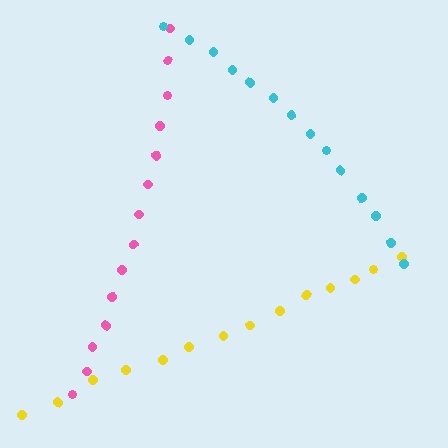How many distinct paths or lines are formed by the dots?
There are 3 distinct paths.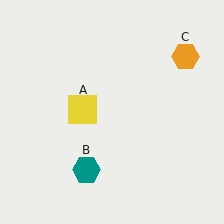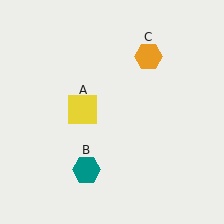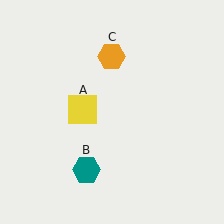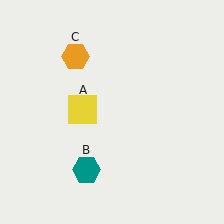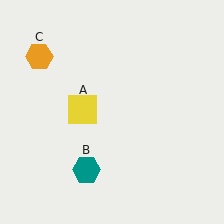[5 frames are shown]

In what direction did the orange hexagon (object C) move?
The orange hexagon (object C) moved left.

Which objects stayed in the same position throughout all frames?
Yellow square (object A) and teal hexagon (object B) remained stationary.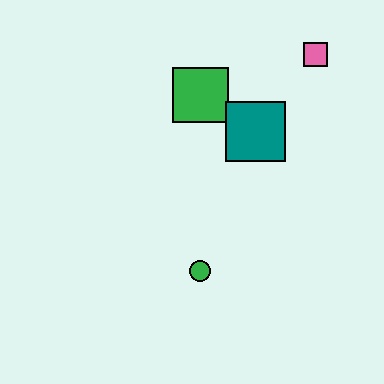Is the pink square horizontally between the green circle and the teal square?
No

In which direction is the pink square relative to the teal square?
The pink square is above the teal square.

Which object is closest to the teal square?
The green square is closest to the teal square.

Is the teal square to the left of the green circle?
No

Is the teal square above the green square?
No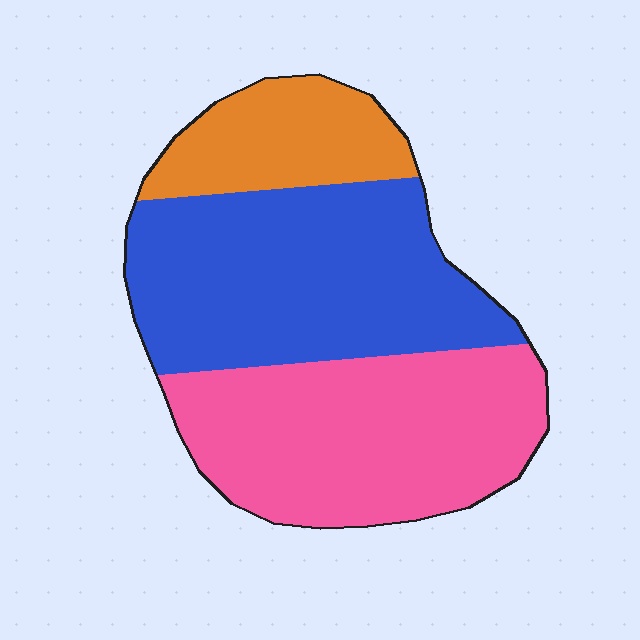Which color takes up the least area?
Orange, at roughly 15%.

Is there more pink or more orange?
Pink.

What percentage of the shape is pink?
Pink covers roughly 40% of the shape.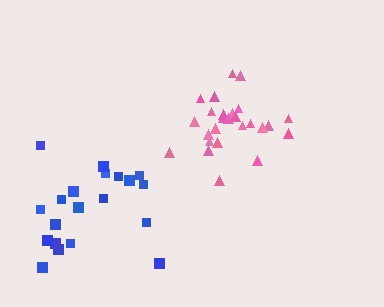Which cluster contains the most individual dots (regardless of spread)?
Pink (26).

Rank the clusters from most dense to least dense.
pink, blue.